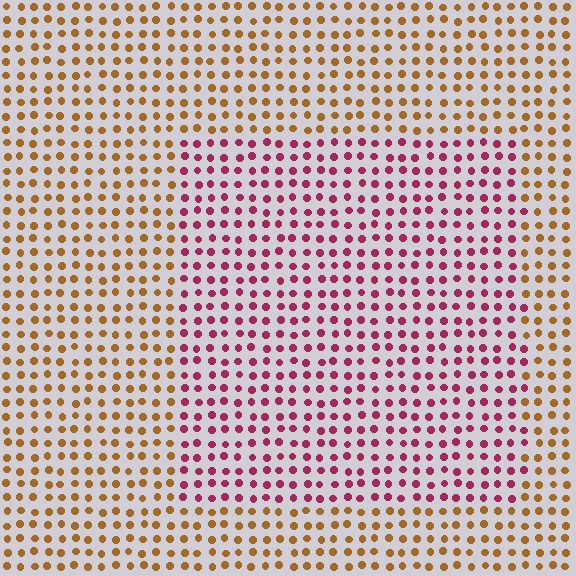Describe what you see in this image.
The image is filled with small brown elements in a uniform arrangement. A rectangle-shaped region is visible where the elements are tinted to a slightly different hue, forming a subtle color boundary.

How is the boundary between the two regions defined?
The boundary is defined purely by a slight shift in hue (about 57 degrees). Spacing, size, and orientation are identical on both sides.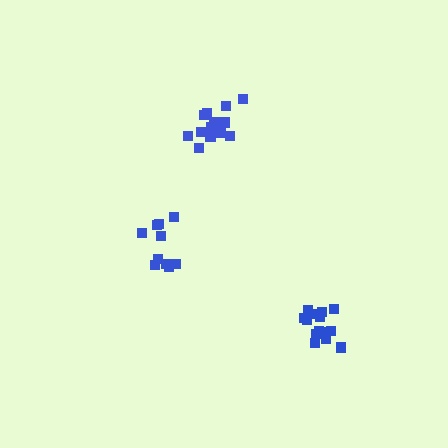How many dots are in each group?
Group 1: 14 dots, Group 2: 15 dots, Group 3: 10 dots (39 total).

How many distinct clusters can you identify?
There are 3 distinct clusters.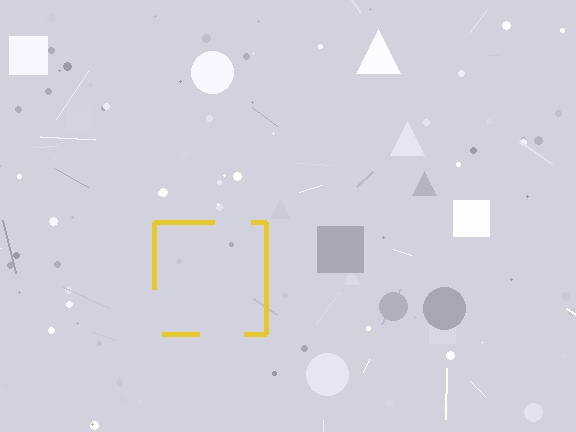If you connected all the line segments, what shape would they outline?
They would outline a square.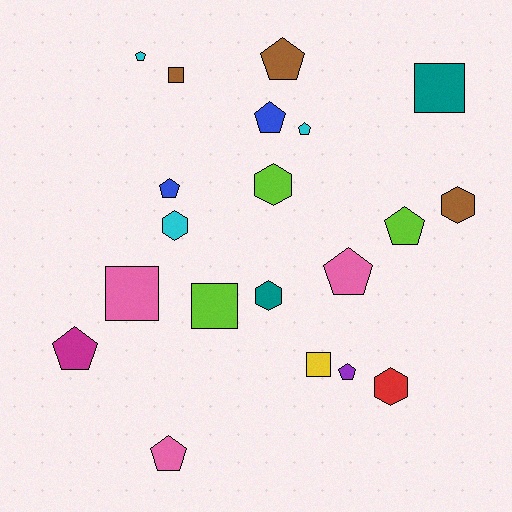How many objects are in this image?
There are 20 objects.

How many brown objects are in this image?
There are 3 brown objects.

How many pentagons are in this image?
There are 10 pentagons.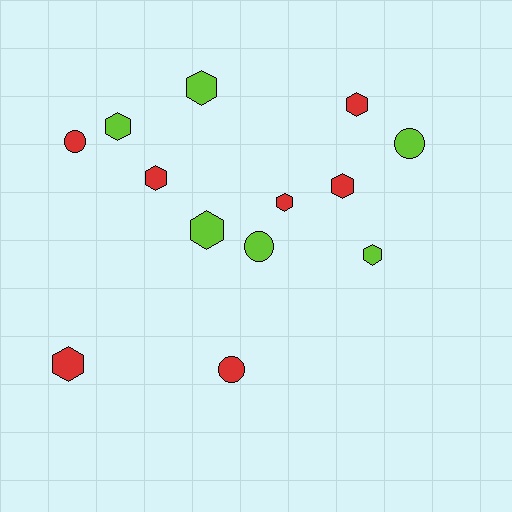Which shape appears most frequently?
Hexagon, with 9 objects.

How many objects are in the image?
There are 13 objects.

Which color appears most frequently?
Red, with 7 objects.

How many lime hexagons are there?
There are 4 lime hexagons.